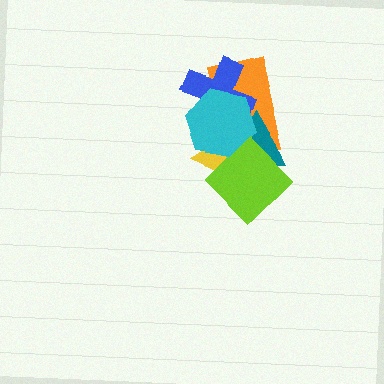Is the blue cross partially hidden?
Yes, it is partially covered by another shape.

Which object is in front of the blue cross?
The cyan hexagon is in front of the blue cross.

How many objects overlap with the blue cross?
4 objects overlap with the blue cross.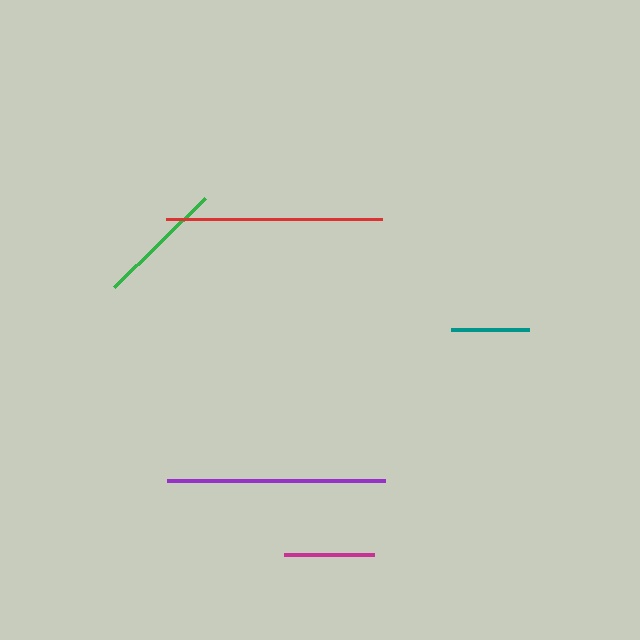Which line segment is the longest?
The purple line is the longest at approximately 217 pixels.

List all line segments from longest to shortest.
From longest to shortest: purple, red, green, magenta, teal.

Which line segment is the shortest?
The teal line is the shortest at approximately 78 pixels.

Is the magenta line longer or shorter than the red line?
The red line is longer than the magenta line.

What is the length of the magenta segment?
The magenta segment is approximately 90 pixels long.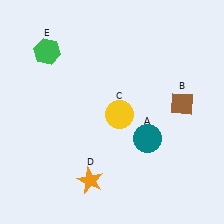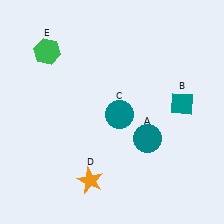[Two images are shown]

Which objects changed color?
B changed from brown to teal. C changed from yellow to teal.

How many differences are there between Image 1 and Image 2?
There are 2 differences between the two images.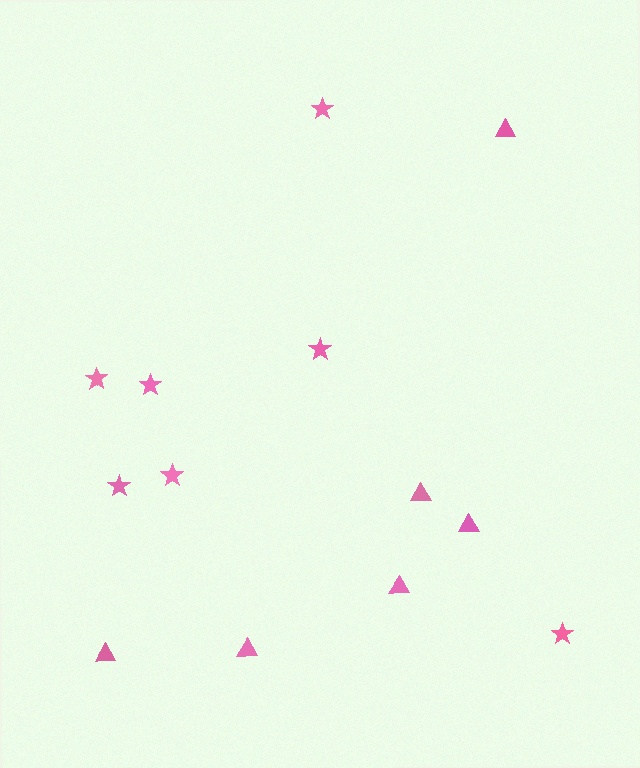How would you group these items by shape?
There are 2 groups: one group of triangles (6) and one group of stars (7).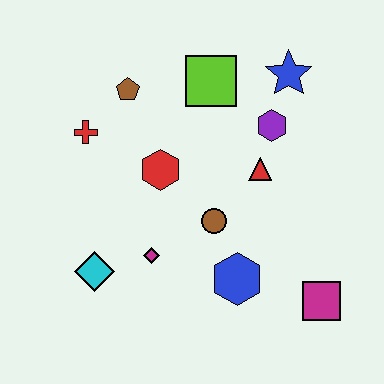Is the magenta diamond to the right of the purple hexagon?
No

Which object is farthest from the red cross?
The magenta square is farthest from the red cross.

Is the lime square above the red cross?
Yes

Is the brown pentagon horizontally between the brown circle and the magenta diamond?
No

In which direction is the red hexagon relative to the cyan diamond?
The red hexagon is above the cyan diamond.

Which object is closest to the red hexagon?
The brown circle is closest to the red hexagon.